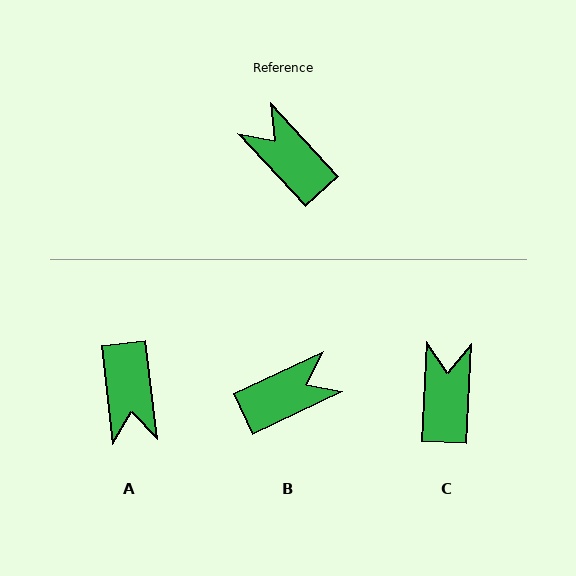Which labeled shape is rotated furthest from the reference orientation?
A, about 144 degrees away.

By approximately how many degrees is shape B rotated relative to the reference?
Approximately 107 degrees clockwise.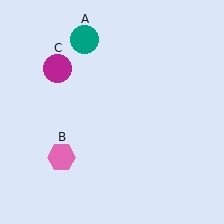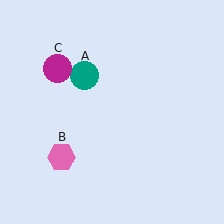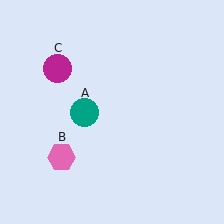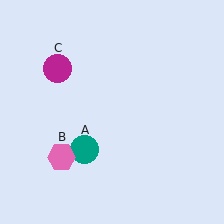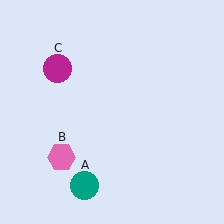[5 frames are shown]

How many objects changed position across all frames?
1 object changed position: teal circle (object A).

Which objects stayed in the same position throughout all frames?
Pink hexagon (object B) and magenta circle (object C) remained stationary.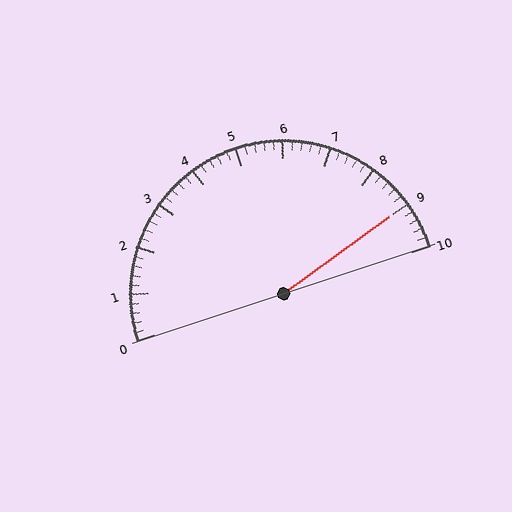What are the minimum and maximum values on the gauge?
The gauge ranges from 0 to 10.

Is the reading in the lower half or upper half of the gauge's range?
The reading is in the upper half of the range (0 to 10).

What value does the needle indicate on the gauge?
The needle indicates approximately 9.0.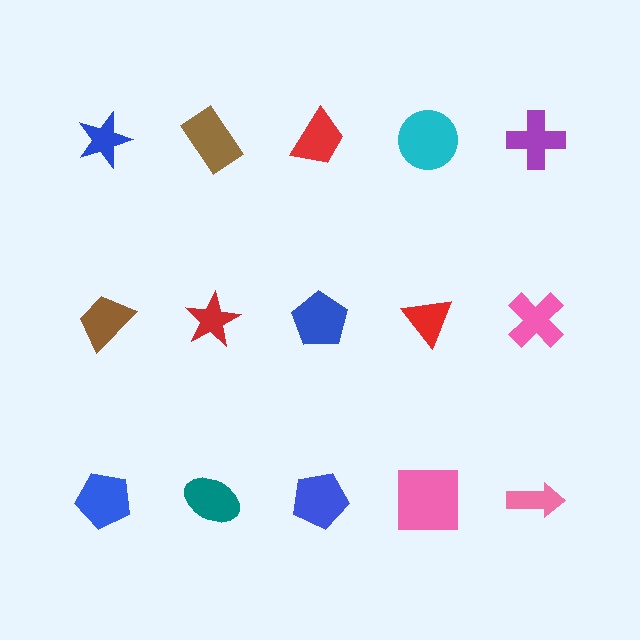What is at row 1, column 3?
A red trapezoid.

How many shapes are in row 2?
5 shapes.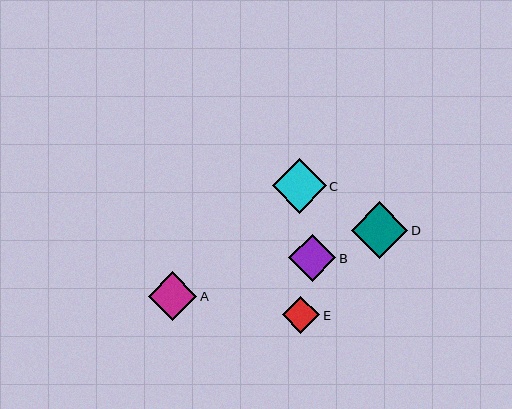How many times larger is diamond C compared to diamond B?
Diamond C is approximately 1.1 times the size of diamond B.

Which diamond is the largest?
Diamond D is the largest with a size of approximately 56 pixels.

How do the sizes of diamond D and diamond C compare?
Diamond D and diamond C are approximately the same size.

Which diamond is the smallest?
Diamond E is the smallest with a size of approximately 38 pixels.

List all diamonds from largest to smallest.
From largest to smallest: D, C, A, B, E.